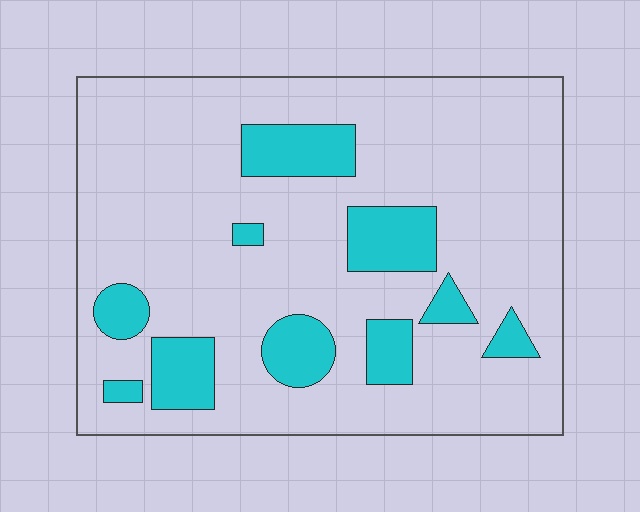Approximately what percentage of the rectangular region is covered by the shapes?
Approximately 20%.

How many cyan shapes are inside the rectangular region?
10.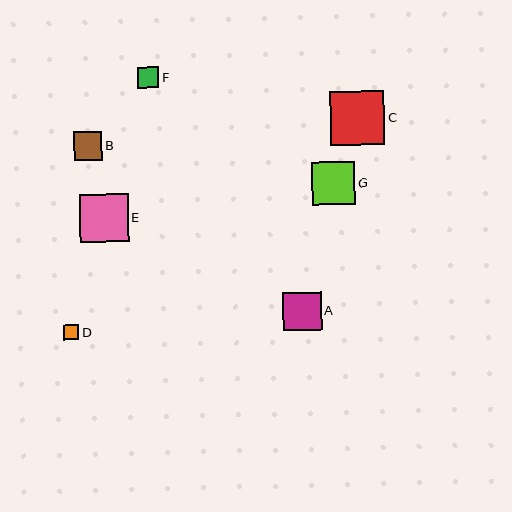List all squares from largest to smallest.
From largest to smallest: C, E, G, A, B, F, D.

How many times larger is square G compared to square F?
Square G is approximately 2.0 times the size of square F.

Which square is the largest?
Square C is the largest with a size of approximately 54 pixels.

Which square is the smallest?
Square D is the smallest with a size of approximately 15 pixels.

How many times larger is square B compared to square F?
Square B is approximately 1.4 times the size of square F.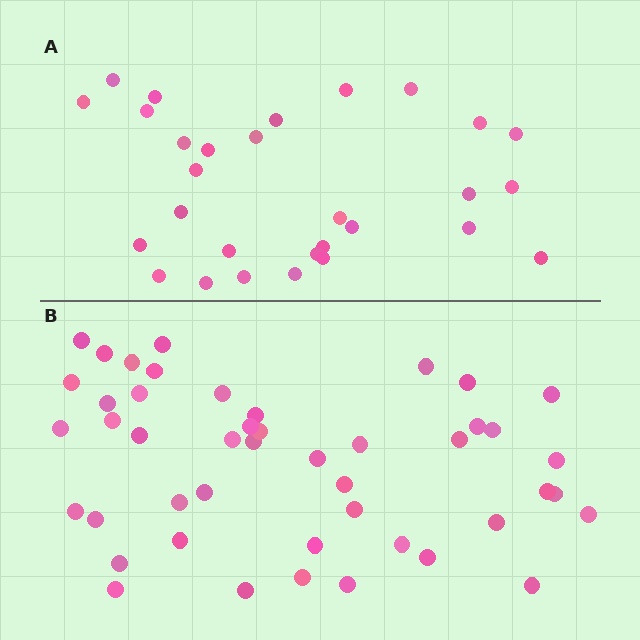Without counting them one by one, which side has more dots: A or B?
Region B (the bottom region) has more dots.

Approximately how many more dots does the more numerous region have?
Region B has approximately 15 more dots than region A.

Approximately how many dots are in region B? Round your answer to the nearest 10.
About 50 dots. (The exact count is 46, which rounds to 50.)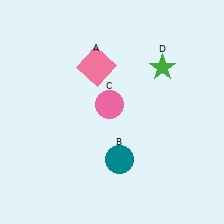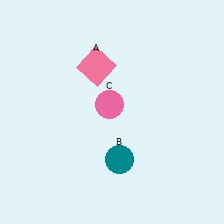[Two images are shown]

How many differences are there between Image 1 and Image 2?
There is 1 difference between the two images.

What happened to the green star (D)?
The green star (D) was removed in Image 2. It was in the top-right area of Image 1.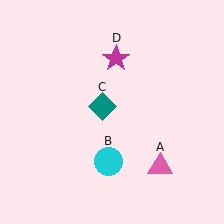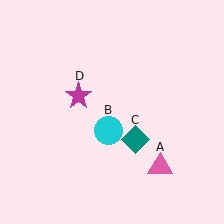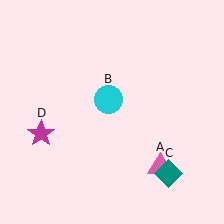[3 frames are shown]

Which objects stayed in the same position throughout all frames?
Pink triangle (object A) remained stationary.